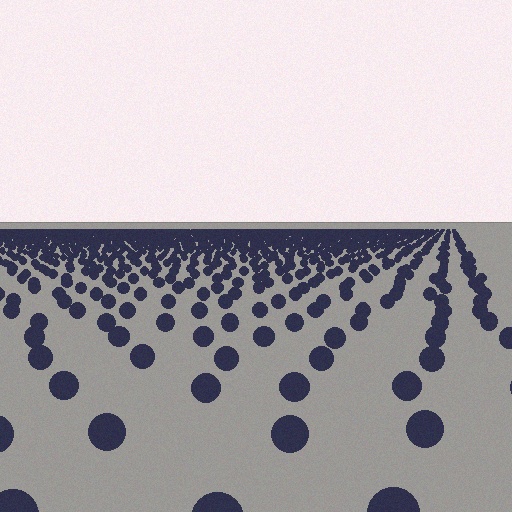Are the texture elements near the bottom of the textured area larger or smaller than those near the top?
Larger. Near the bottom, elements are closer to the viewer and appear at a bigger on-screen size.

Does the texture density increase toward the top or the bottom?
Density increases toward the top.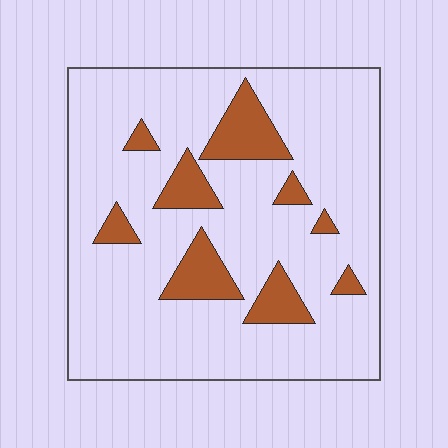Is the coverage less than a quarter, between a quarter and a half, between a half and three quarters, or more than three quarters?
Less than a quarter.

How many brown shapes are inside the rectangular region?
9.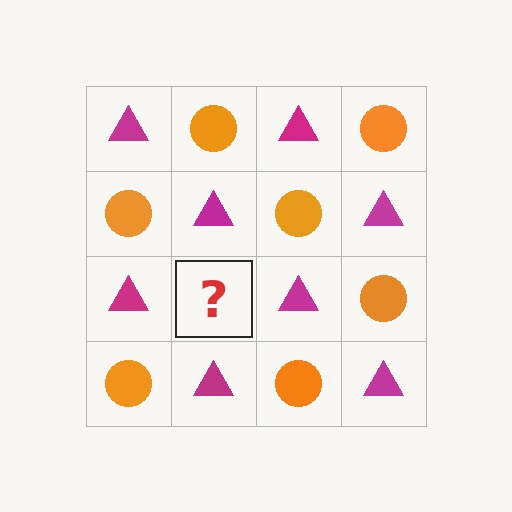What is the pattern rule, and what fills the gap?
The rule is that it alternates magenta triangle and orange circle in a checkerboard pattern. The gap should be filled with an orange circle.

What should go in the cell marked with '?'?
The missing cell should contain an orange circle.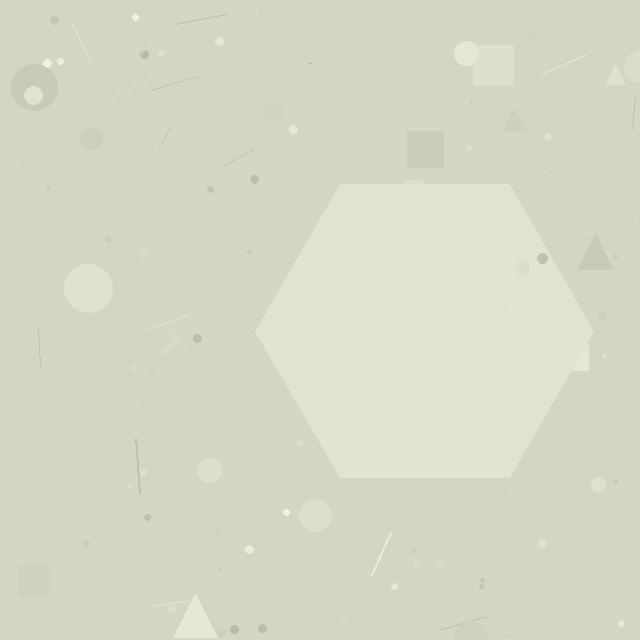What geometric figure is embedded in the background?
A hexagon is embedded in the background.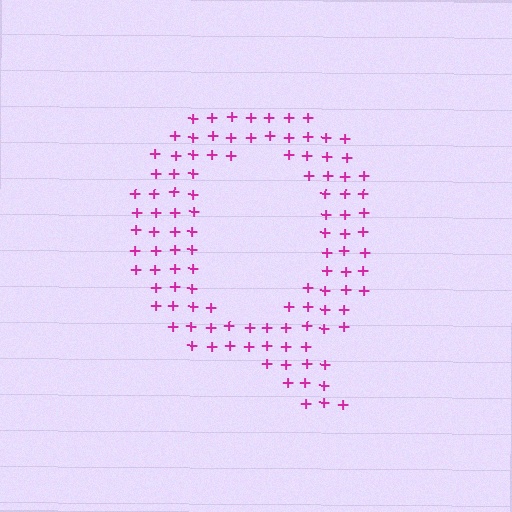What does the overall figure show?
The overall figure shows the letter Q.